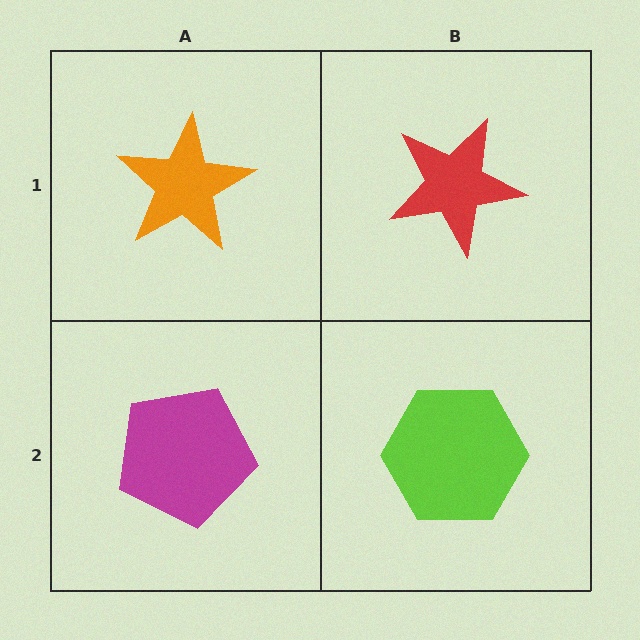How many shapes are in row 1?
2 shapes.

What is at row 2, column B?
A lime hexagon.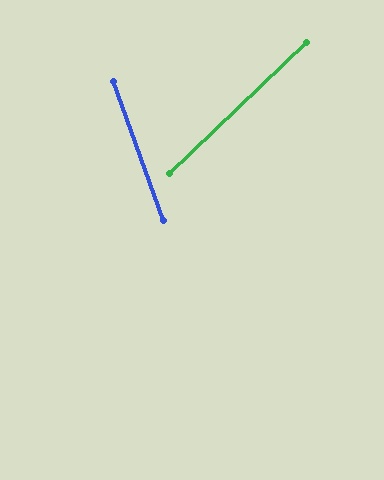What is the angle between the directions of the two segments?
Approximately 66 degrees.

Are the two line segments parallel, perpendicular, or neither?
Neither parallel nor perpendicular — they differ by about 66°.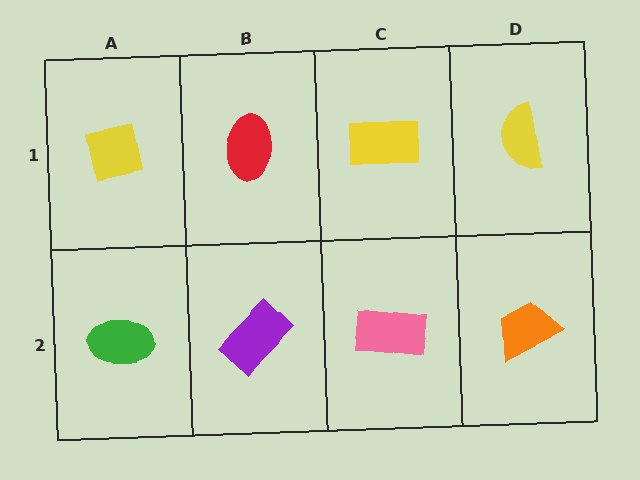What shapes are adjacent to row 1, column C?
A pink rectangle (row 2, column C), a red ellipse (row 1, column B), a yellow semicircle (row 1, column D).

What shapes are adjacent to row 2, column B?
A red ellipse (row 1, column B), a green ellipse (row 2, column A), a pink rectangle (row 2, column C).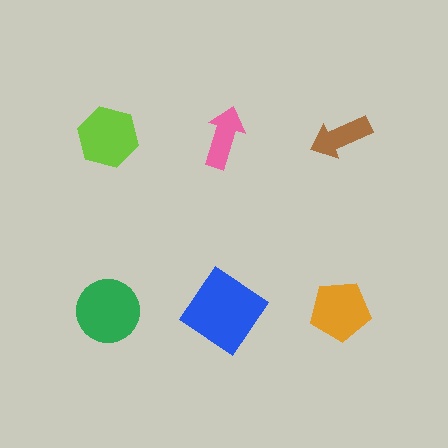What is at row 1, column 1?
A lime hexagon.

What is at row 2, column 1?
A green circle.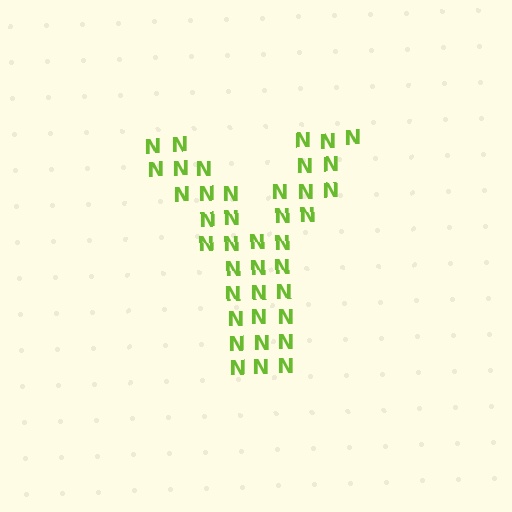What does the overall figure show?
The overall figure shows the letter Y.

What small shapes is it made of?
It is made of small letter N's.